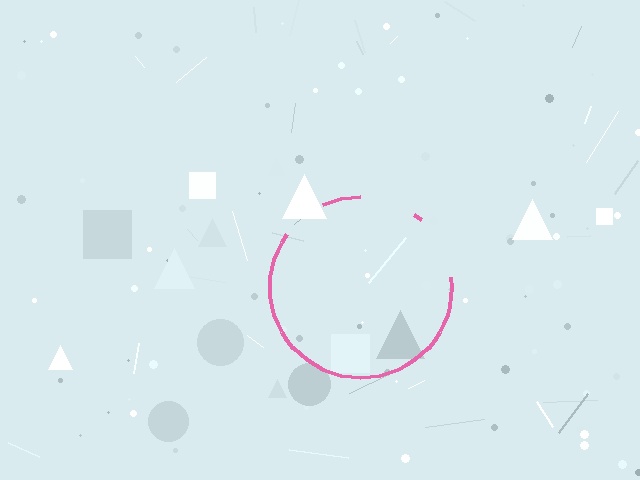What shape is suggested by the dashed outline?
The dashed outline suggests a circle.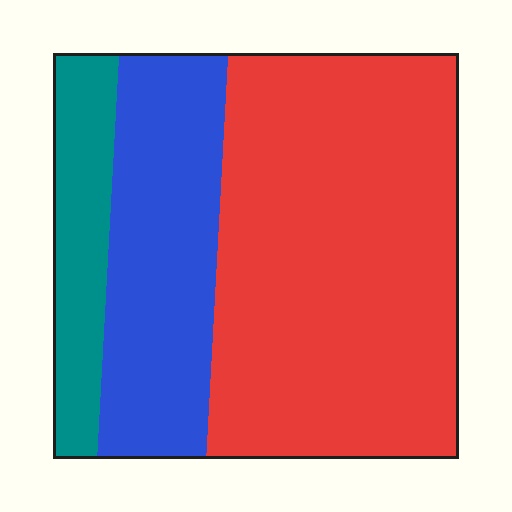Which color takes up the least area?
Teal, at roughly 15%.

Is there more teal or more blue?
Blue.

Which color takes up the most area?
Red, at roughly 60%.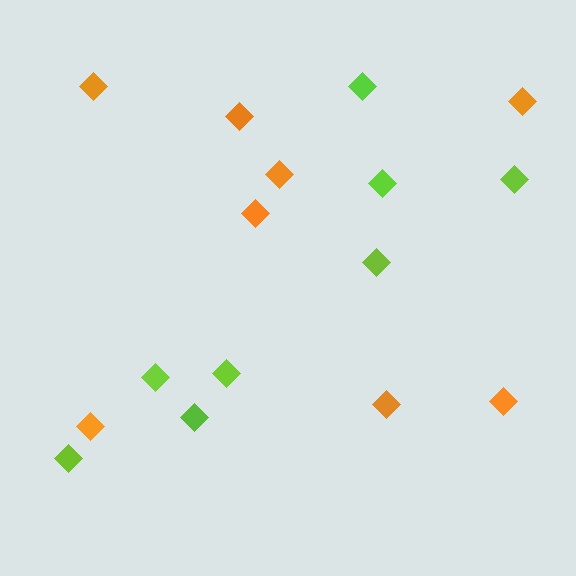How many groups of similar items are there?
There are 2 groups: one group of orange diamonds (8) and one group of lime diamonds (8).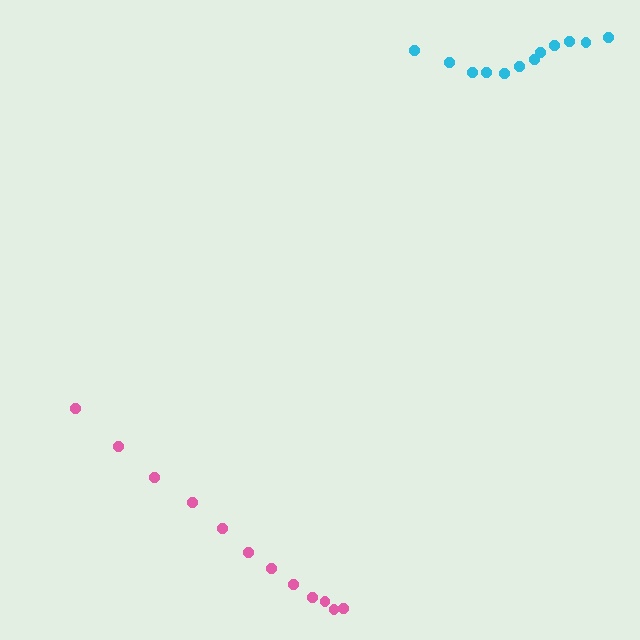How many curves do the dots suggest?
There are 2 distinct paths.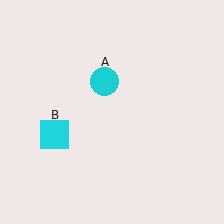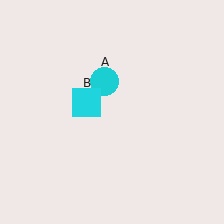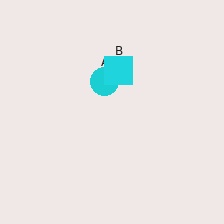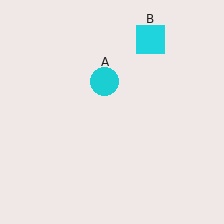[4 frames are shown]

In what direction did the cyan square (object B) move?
The cyan square (object B) moved up and to the right.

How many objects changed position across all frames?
1 object changed position: cyan square (object B).